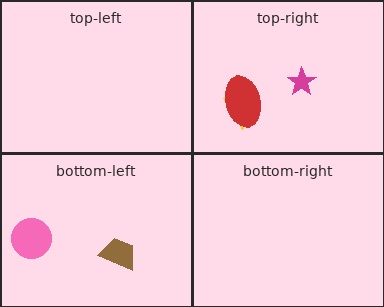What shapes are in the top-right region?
The yellow triangle, the red ellipse, the magenta star.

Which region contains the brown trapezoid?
The bottom-left region.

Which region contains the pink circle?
The bottom-left region.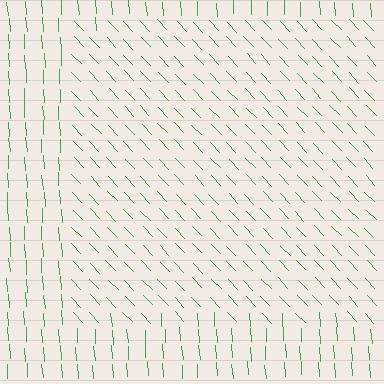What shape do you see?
I see a rectangle.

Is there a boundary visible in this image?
Yes, there is a texture boundary formed by a change in line orientation.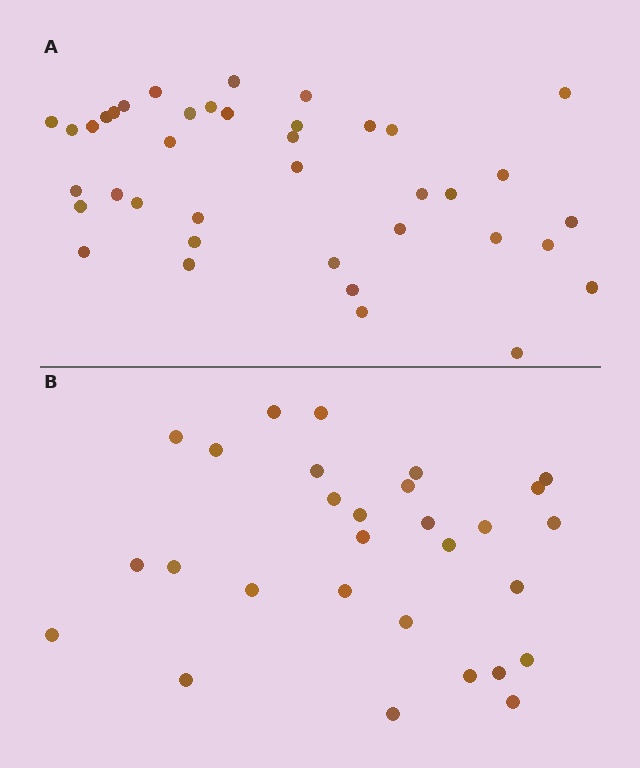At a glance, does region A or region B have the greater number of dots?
Region A (the top region) has more dots.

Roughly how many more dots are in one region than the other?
Region A has roughly 10 or so more dots than region B.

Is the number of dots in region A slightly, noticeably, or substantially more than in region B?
Region A has noticeably more, but not dramatically so. The ratio is roughly 1.3 to 1.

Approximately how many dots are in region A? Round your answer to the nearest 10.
About 40 dots. (The exact count is 39, which rounds to 40.)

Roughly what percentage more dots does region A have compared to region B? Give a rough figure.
About 35% more.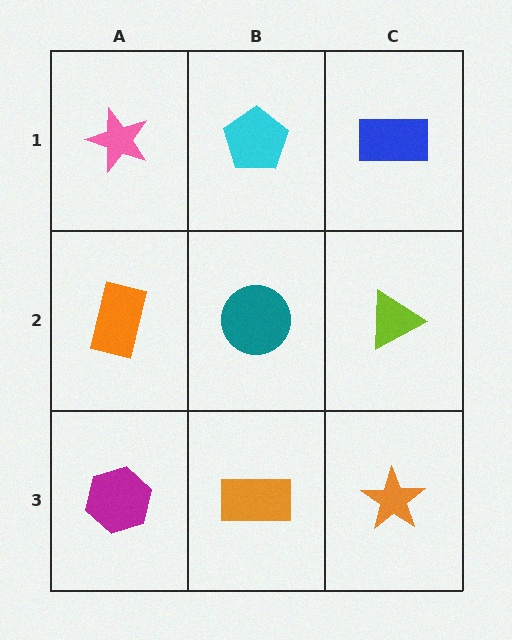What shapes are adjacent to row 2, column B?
A cyan pentagon (row 1, column B), an orange rectangle (row 3, column B), an orange rectangle (row 2, column A), a lime triangle (row 2, column C).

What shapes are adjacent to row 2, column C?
A blue rectangle (row 1, column C), an orange star (row 3, column C), a teal circle (row 2, column B).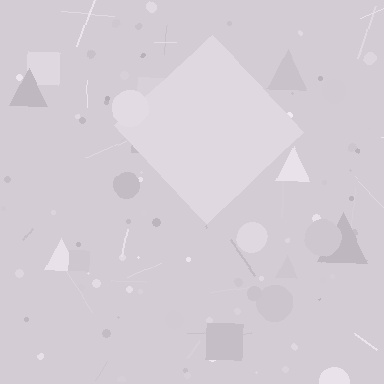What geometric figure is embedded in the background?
A diamond is embedded in the background.